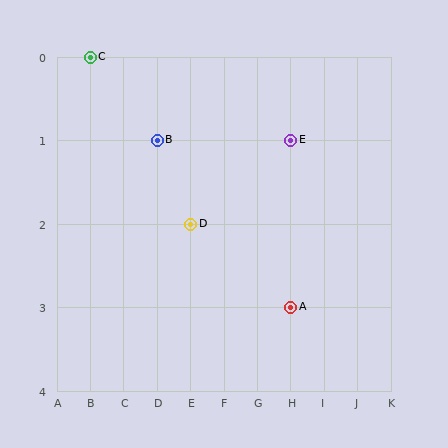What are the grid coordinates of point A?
Point A is at grid coordinates (H, 3).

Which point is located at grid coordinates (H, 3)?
Point A is at (H, 3).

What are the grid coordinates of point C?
Point C is at grid coordinates (B, 0).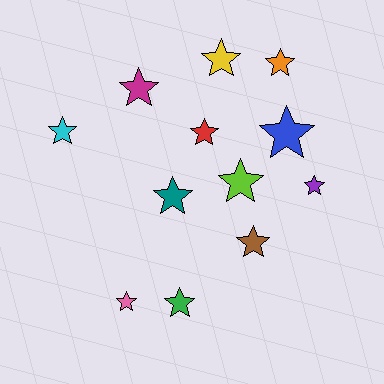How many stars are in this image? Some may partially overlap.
There are 12 stars.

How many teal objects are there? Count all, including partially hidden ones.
There is 1 teal object.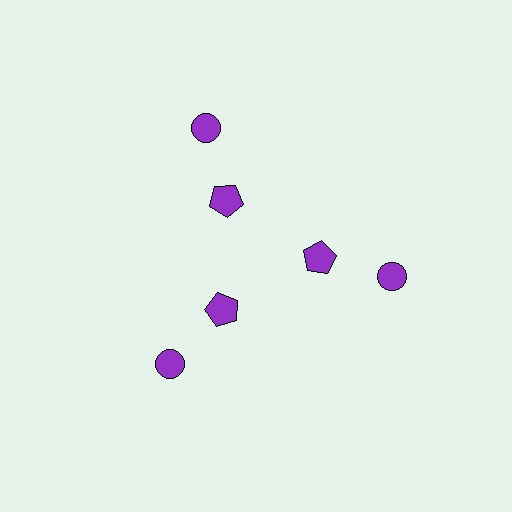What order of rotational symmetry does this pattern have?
This pattern has 3-fold rotational symmetry.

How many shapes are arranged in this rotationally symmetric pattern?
There are 6 shapes, arranged in 3 groups of 2.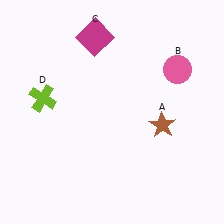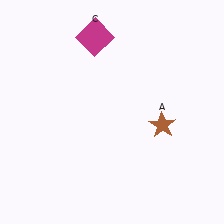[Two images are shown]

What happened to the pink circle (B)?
The pink circle (B) was removed in Image 2. It was in the top-right area of Image 1.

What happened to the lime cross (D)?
The lime cross (D) was removed in Image 2. It was in the top-left area of Image 1.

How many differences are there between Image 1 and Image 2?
There are 2 differences between the two images.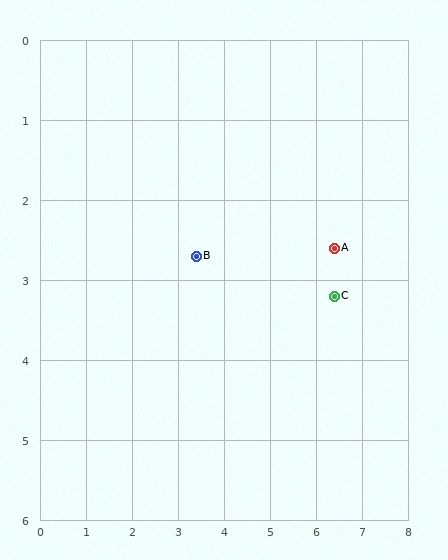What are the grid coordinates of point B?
Point B is at approximately (3.4, 2.7).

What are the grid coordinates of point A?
Point A is at approximately (6.4, 2.6).